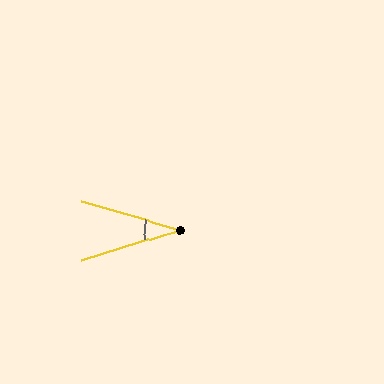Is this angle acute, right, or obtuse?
It is acute.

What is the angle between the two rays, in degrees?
Approximately 33 degrees.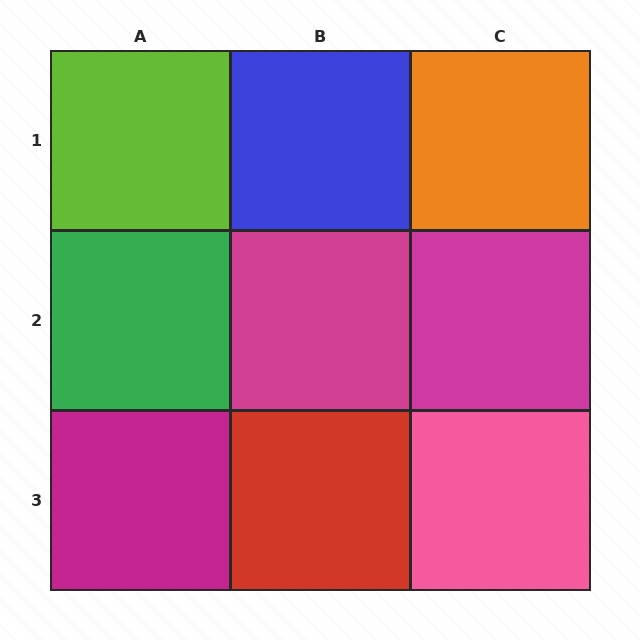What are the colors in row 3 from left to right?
Magenta, red, pink.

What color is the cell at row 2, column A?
Green.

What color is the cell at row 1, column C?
Orange.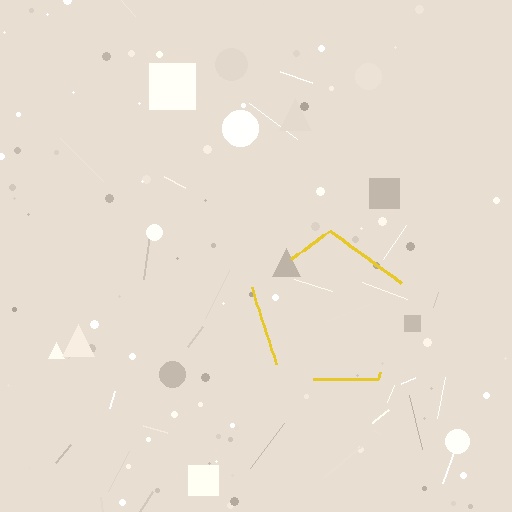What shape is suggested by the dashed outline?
The dashed outline suggests a pentagon.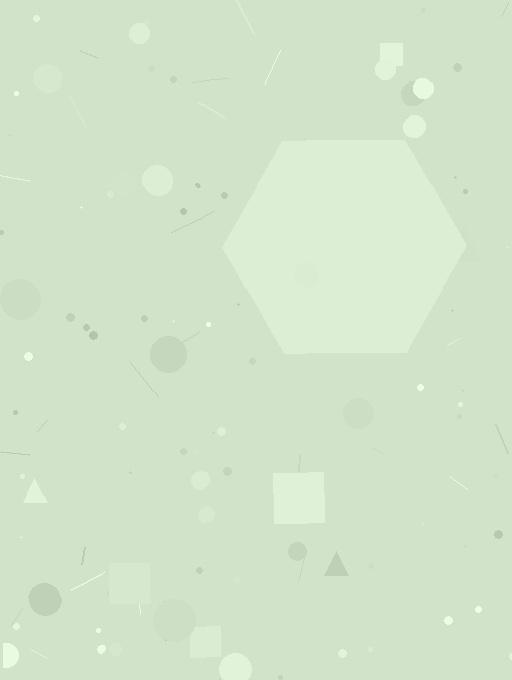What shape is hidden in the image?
A hexagon is hidden in the image.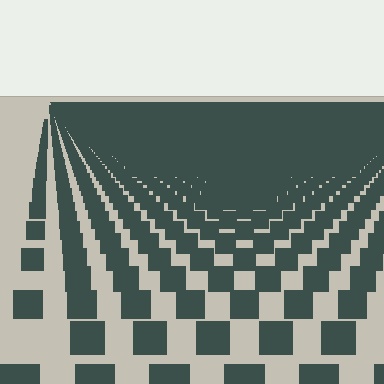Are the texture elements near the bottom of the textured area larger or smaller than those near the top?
Larger. Near the bottom, elements are closer to the viewer and appear at a bigger on-screen size.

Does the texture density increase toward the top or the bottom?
Density increases toward the top.